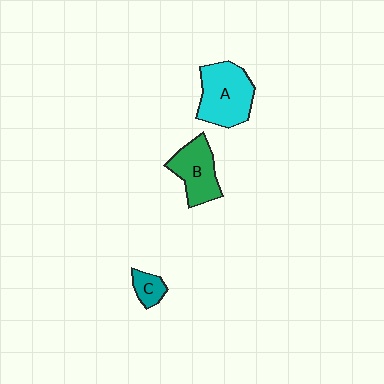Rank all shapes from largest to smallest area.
From largest to smallest: A (cyan), B (green), C (teal).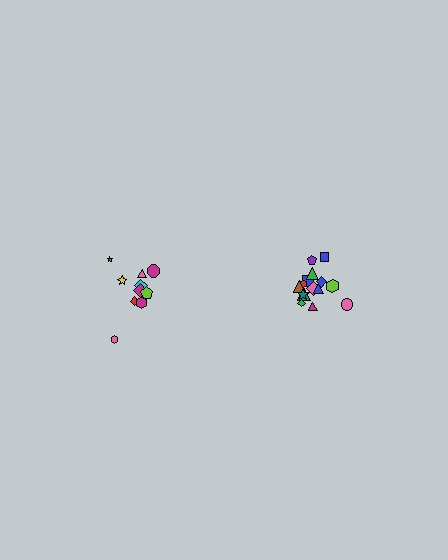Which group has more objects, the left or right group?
The right group.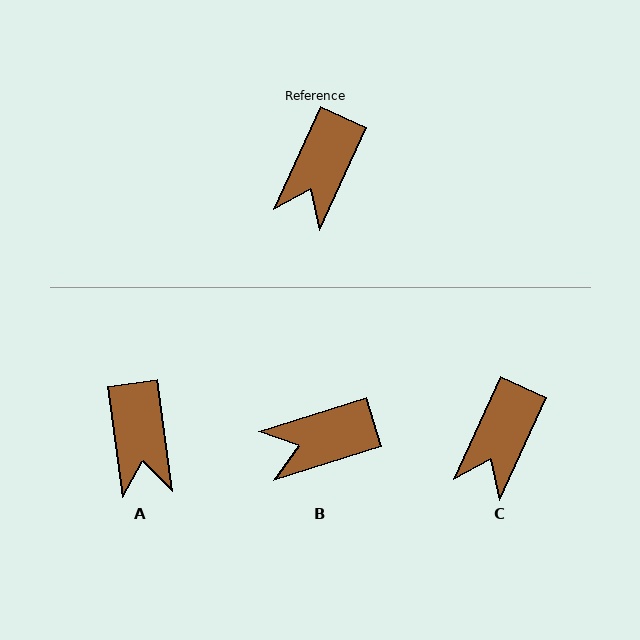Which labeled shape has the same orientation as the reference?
C.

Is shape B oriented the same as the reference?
No, it is off by about 48 degrees.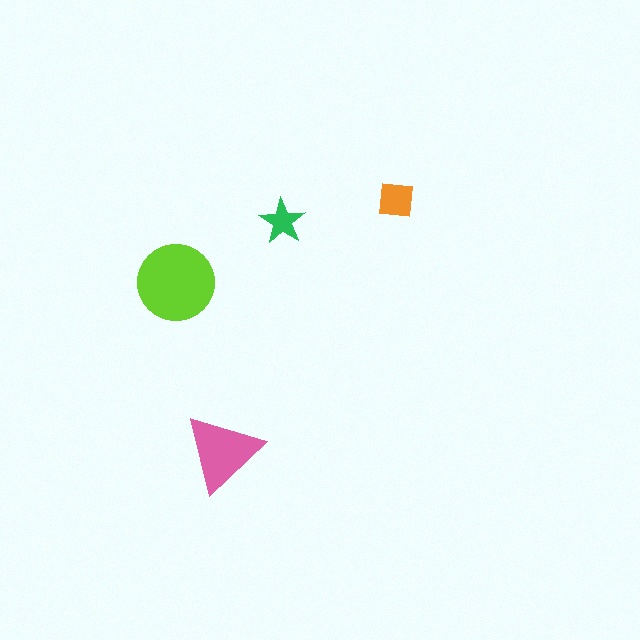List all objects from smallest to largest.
The green star, the orange square, the pink triangle, the lime circle.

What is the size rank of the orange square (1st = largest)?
3rd.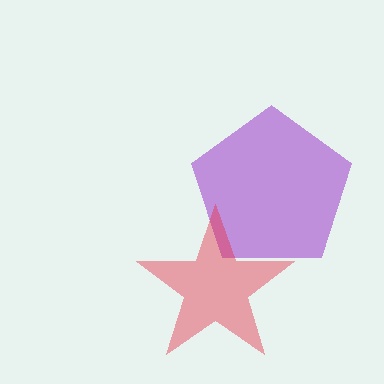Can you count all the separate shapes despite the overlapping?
Yes, there are 2 separate shapes.